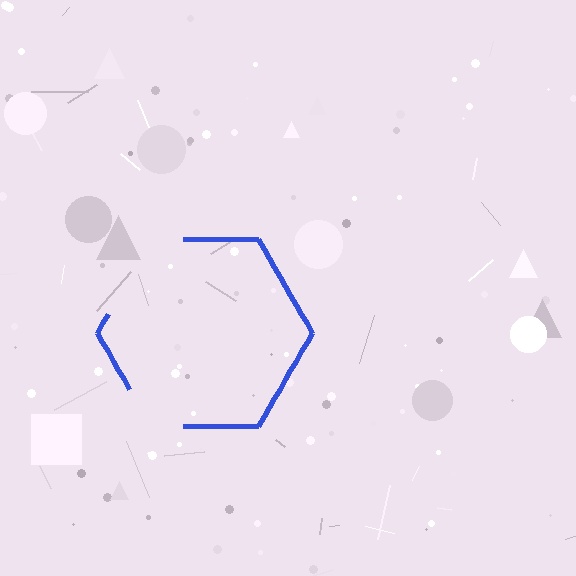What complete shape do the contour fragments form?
The contour fragments form a hexagon.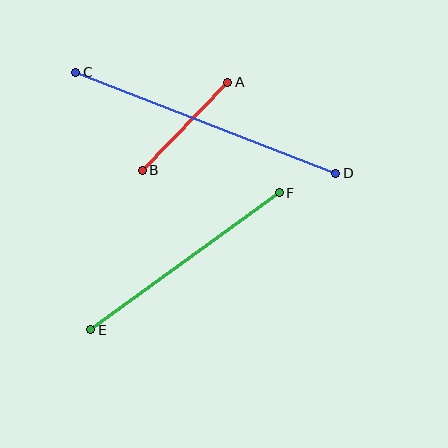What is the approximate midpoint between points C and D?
The midpoint is at approximately (206, 123) pixels.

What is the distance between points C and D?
The distance is approximately 279 pixels.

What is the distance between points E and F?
The distance is approximately 233 pixels.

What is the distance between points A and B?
The distance is approximately 123 pixels.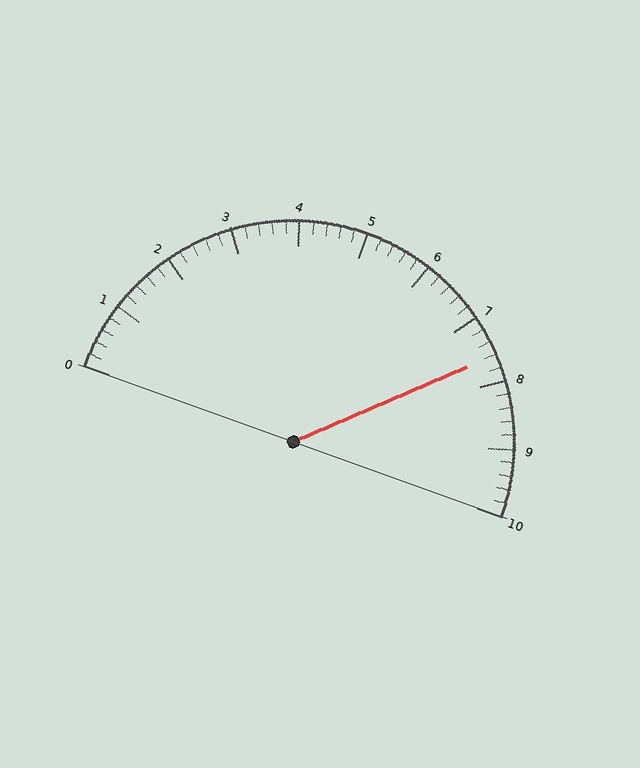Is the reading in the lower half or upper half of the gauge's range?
The reading is in the upper half of the range (0 to 10).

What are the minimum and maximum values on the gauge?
The gauge ranges from 0 to 10.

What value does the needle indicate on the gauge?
The needle indicates approximately 7.6.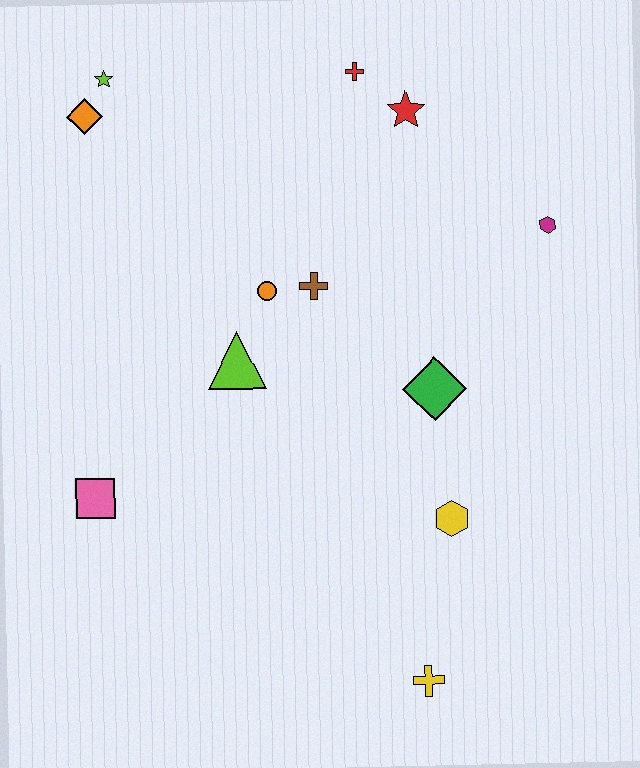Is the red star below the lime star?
Yes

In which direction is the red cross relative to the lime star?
The red cross is to the right of the lime star.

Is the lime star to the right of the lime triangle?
No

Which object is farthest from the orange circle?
The yellow cross is farthest from the orange circle.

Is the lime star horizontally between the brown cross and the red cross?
No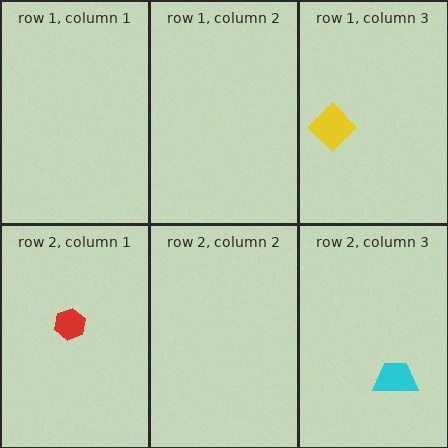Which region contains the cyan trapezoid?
The row 2, column 3 region.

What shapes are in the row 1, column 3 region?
The yellow diamond.